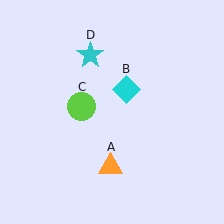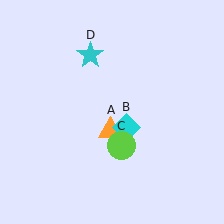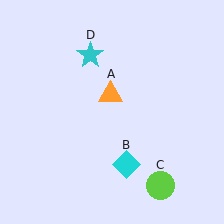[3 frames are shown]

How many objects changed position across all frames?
3 objects changed position: orange triangle (object A), cyan diamond (object B), lime circle (object C).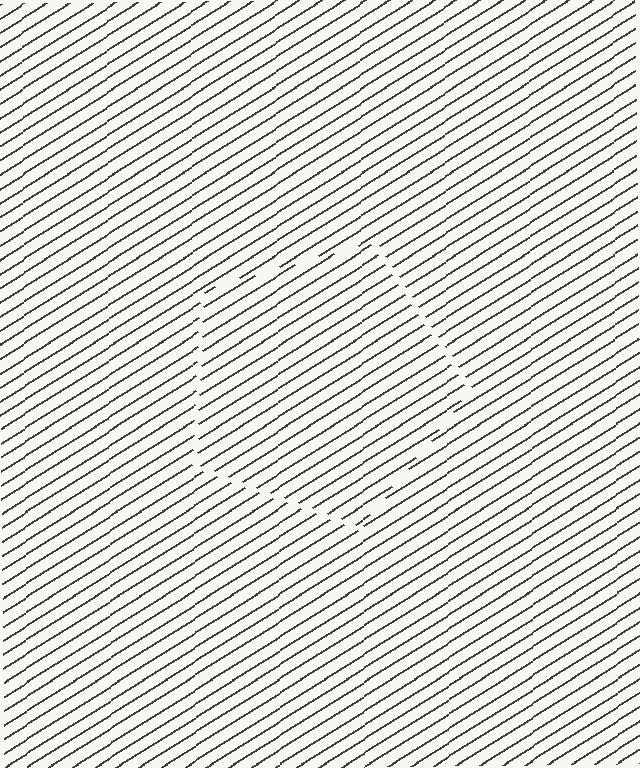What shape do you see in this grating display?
An illusory pentagon. The interior of the shape contains the same grating, shifted by half a period — the contour is defined by the phase discontinuity where line-ends from the inner and outer gratings abut.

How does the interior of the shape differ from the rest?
The interior of the shape contains the same grating, shifted by half a period — the contour is defined by the phase discontinuity where line-ends from the inner and outer gratings abut.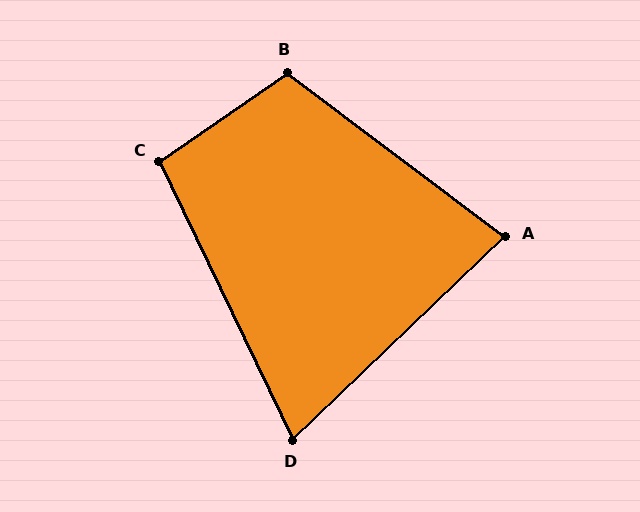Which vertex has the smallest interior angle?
D, at approximately 72 degrees.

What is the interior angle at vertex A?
Approximately 81 degrees (acute).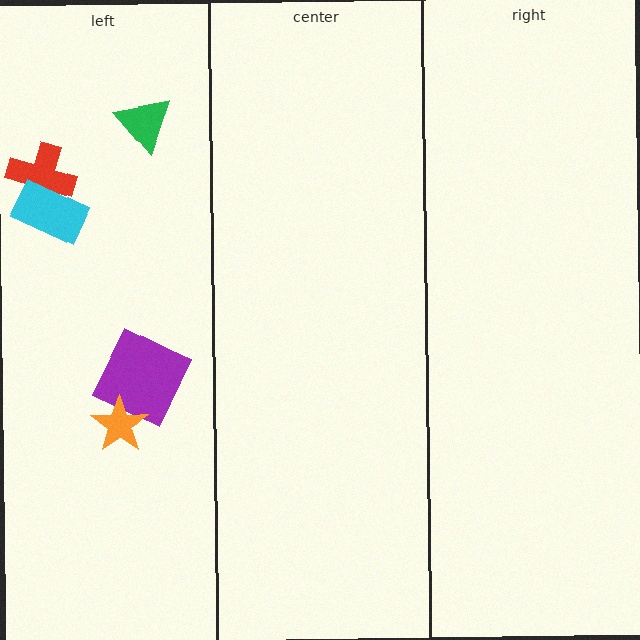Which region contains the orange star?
The left region.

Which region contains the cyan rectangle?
The left region.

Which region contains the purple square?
The left region.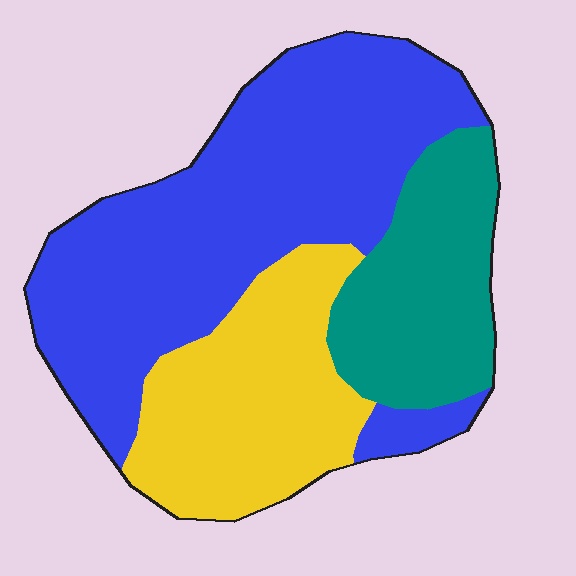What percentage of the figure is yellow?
Yellow covers about 25% of the figure.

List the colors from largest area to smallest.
From largest to smallest: blue, yellow, teal.